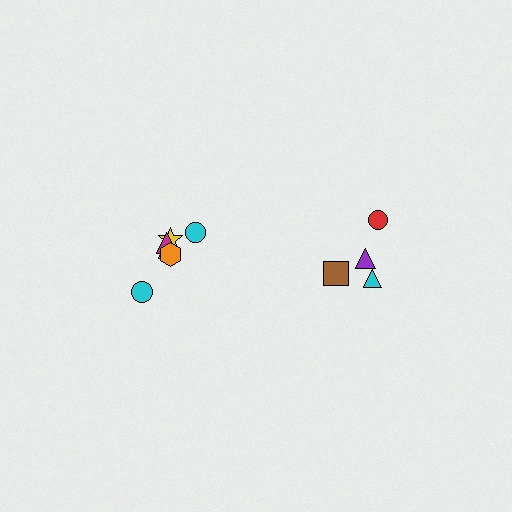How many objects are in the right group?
There are 4 objects.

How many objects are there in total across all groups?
There are 10 objects.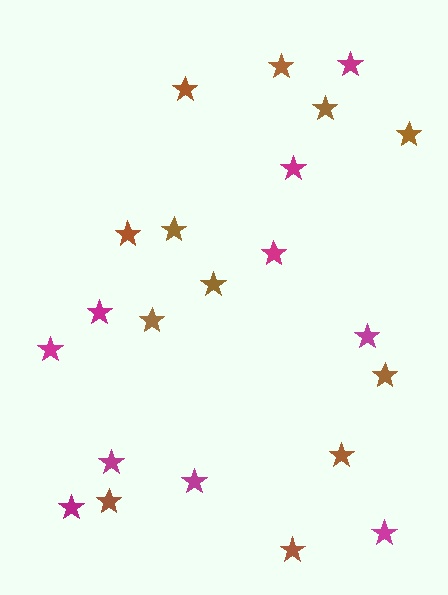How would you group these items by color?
There are 2 groups: one group of brown stars (12) and one group of magenta stars (10).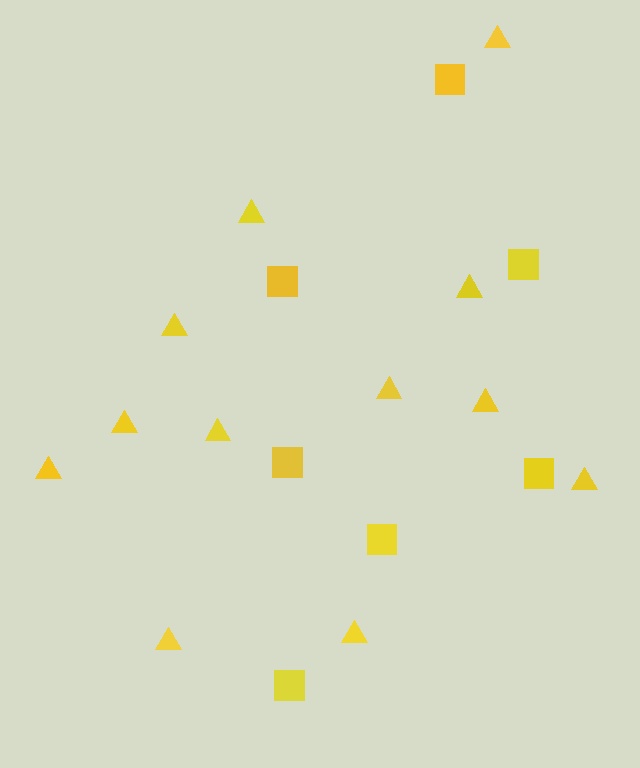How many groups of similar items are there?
There are 2 groups: one group of triangles (12) and one group of squares (7).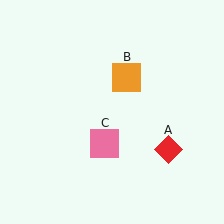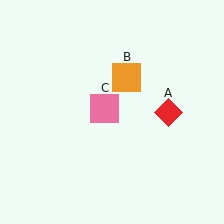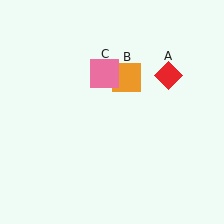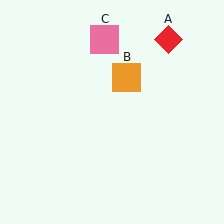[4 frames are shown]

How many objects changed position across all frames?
2 objects changed position: red diamond (object A), pink square (object C).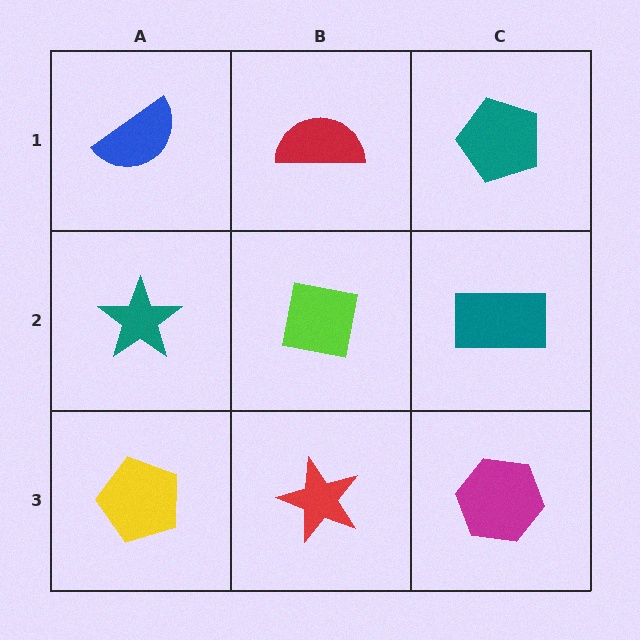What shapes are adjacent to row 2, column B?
A red semicircle (row 1, column B), a red star (row 3, column B), a teal star (row 2, column A), a teal rectangle (row 2, column C).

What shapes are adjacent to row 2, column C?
A teal pentagon (row 1, column C), a magenta hexagon (row 3, column C), a lime square (row 2, column B).